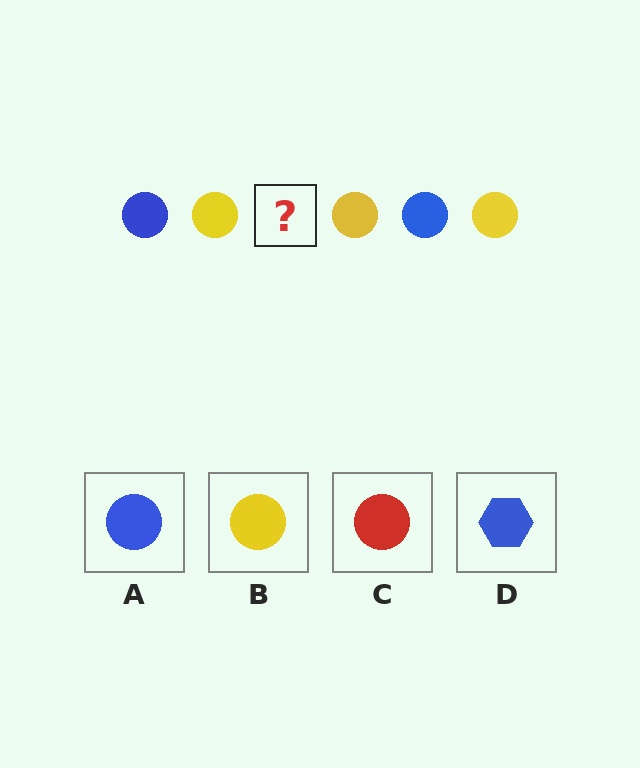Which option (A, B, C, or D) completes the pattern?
A.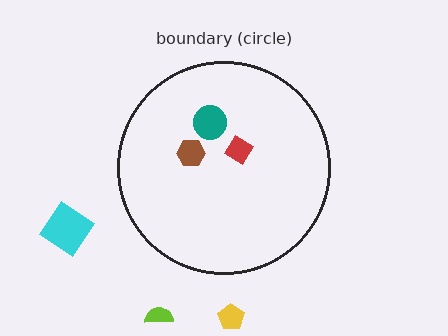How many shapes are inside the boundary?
3 inside, 3 outside.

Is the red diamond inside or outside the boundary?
Inside.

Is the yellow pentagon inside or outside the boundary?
Outside.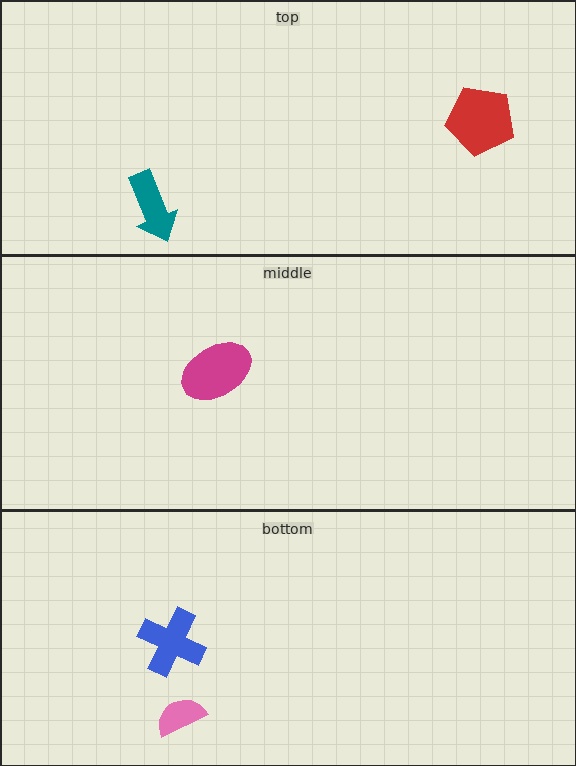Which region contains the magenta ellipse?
The middle region.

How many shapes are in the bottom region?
2.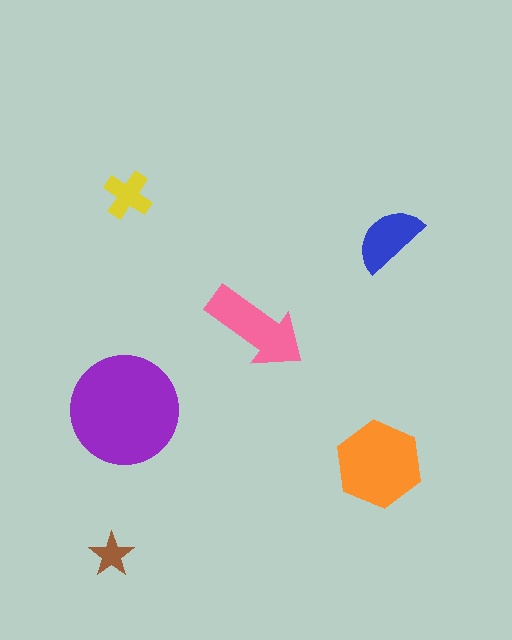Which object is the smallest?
The brown star.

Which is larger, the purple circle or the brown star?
The purple circle.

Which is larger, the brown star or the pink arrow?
The pink arrow.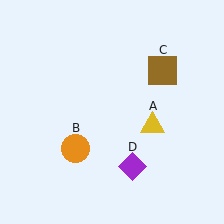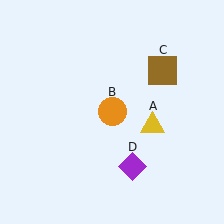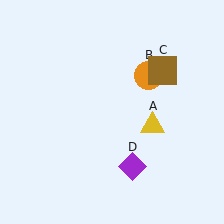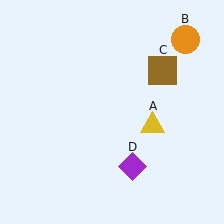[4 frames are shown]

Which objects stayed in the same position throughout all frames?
Yellow triangle (object A) and brown square (object C) and purple diamond (object D) remained stationary.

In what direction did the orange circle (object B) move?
The orange circle (object B) moved up and to the right.